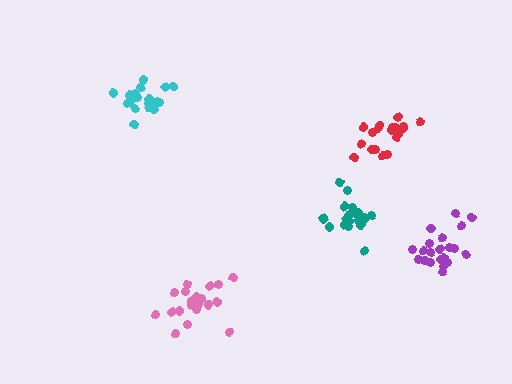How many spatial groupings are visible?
There are 5 spatial groupings.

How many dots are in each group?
Group 1: 19 dots, Group 2: 20 dots, Group 3: 20 dots, Group 4: 21 dots, Group 5: 21 dots (101 total).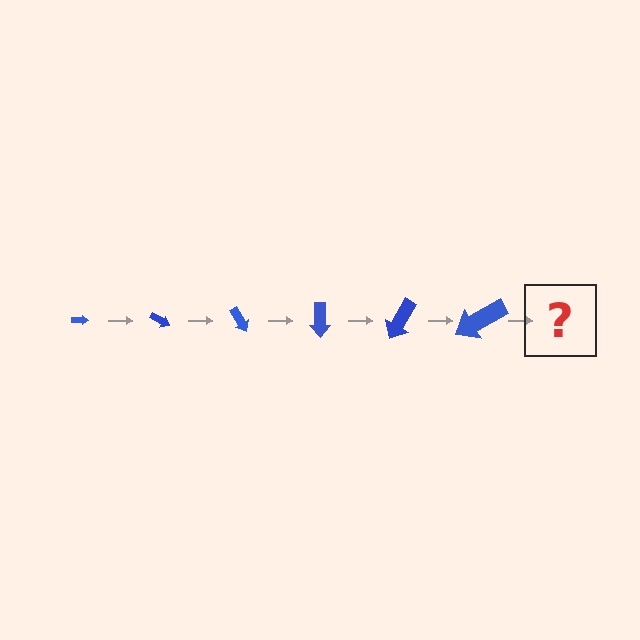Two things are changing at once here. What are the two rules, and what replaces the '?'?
The two rules are that the arrow grows larger each step and it rotates 30 degrees each step. The '?' should be an arrow, larger than the previous one and rotated 180 degrees from the start.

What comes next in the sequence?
The next element should be an arrow, larger than the previous one and rotated 180 degrees from the start.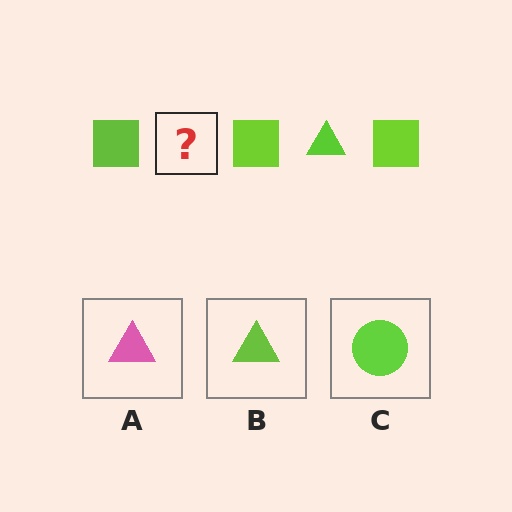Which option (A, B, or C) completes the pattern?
B.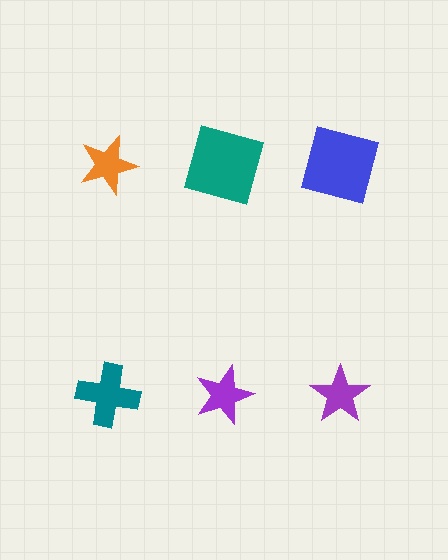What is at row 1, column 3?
A blue square.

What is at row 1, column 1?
An orange star.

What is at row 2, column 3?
A purple star.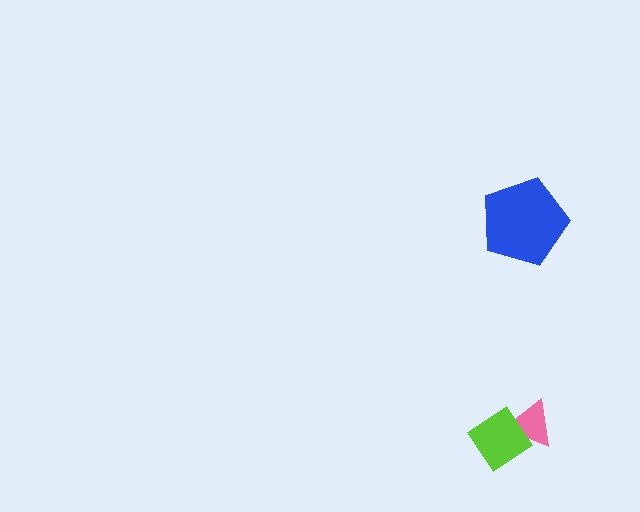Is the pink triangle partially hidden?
Yes, it is partially covered by another shape.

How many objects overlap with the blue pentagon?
0 objects overlap with the blue pentagon.